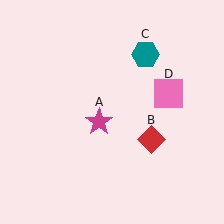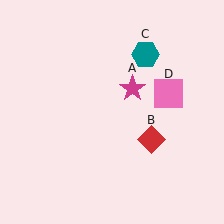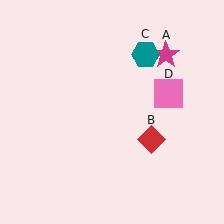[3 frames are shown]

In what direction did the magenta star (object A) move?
The magenta star (object A) moved up and to the right.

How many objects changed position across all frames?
1 object changed position: magenta star (object A).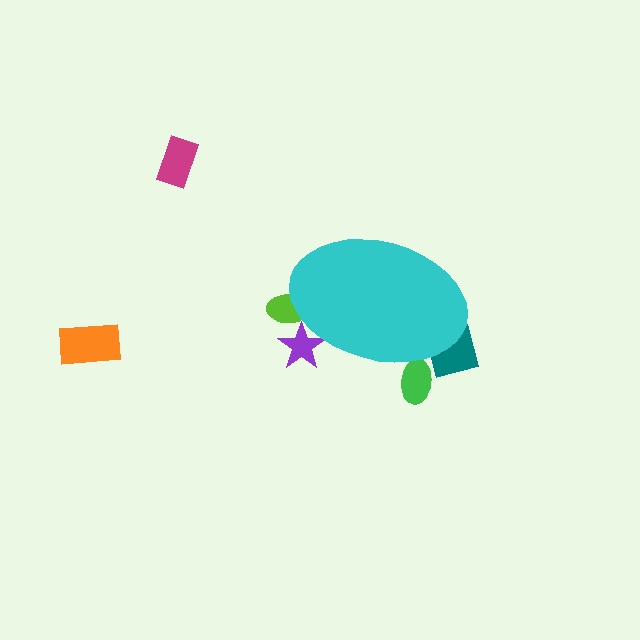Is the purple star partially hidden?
Yes, the purple star is partially hidden behind the cyan ellipse.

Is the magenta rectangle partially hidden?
No, the magenta rectangle is fully visible.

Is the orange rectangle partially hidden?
No, the orange rectangle is fully visible.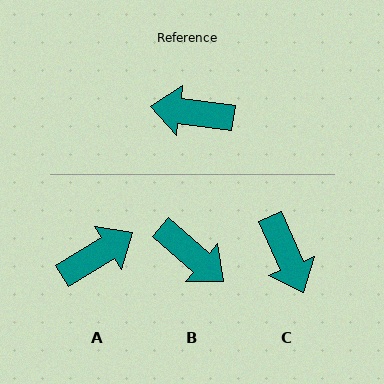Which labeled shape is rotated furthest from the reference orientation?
B, about 147 degrees away.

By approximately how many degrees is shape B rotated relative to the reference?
Approximately 147 degrees counter-clockwise.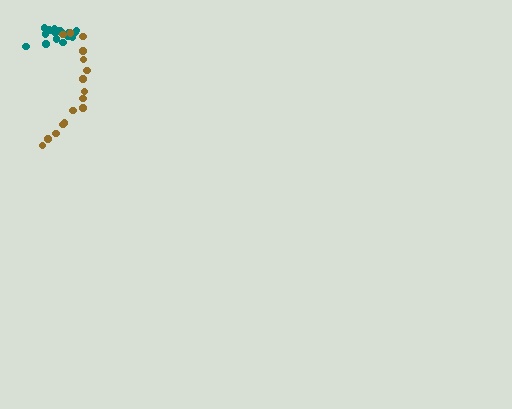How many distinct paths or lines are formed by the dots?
There are 2 distinct paths.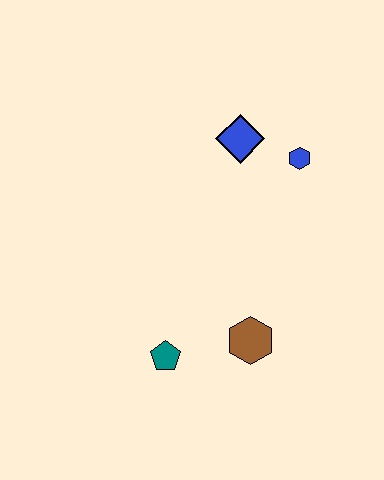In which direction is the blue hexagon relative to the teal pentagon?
The blue hexagon is above the teal pentagon.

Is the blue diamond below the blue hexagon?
No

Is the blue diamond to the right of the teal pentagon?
Yes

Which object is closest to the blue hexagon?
The blue diamond is closest to the blue hexagon.